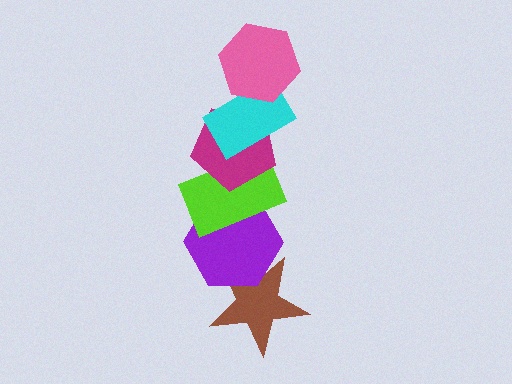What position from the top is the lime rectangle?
The lime rectangle is 4th from the top.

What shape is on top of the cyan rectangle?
The pink hexagon is on top of the cyan rectangle.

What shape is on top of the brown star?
The purple hexagon is on top of the brown star.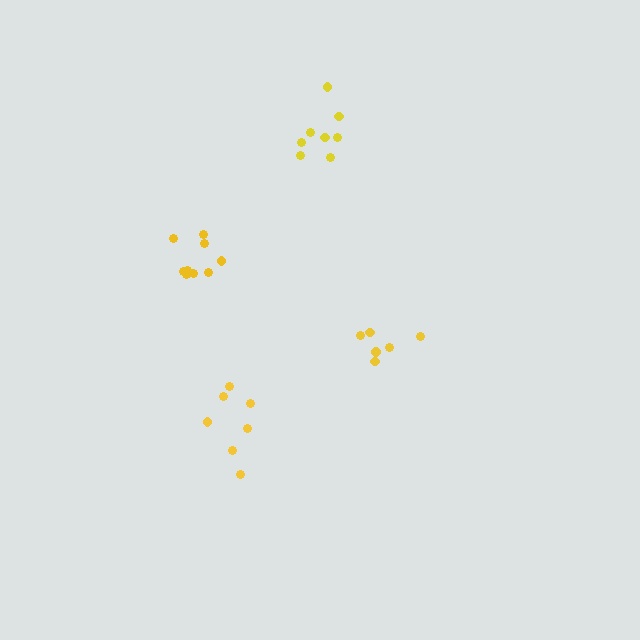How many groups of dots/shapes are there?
There are 4 groups.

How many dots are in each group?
Group 1: 7 dots, Group 2: 8 dots, Group 3: 9 dots, Group 4: 6 dots (30 total).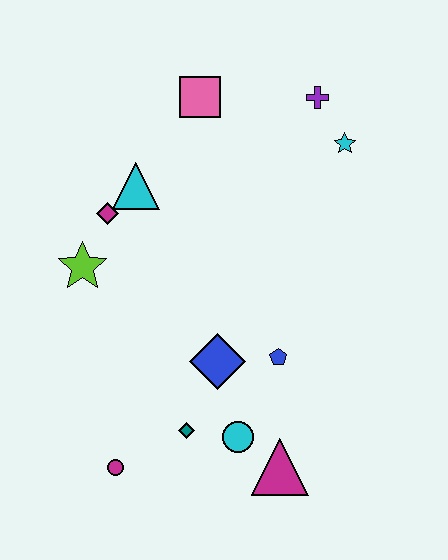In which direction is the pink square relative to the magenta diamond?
The pink square is above the magenta diamond.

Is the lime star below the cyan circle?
No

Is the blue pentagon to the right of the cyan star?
No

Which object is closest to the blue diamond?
The blue pentagon is closest to the blue diamond.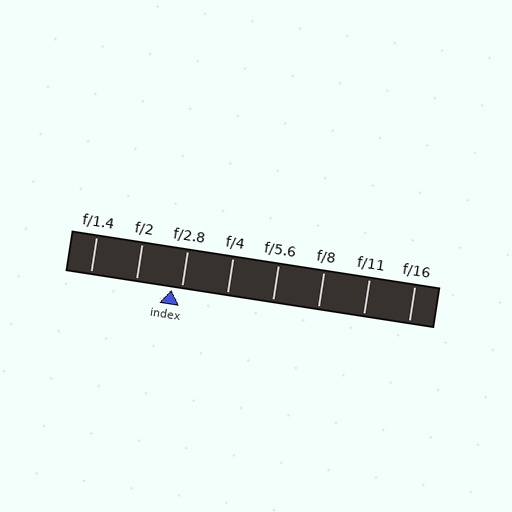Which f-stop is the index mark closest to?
The index mark is closest to f/2.8.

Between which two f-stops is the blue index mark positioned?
The index mark is between f/2 and f/2.8.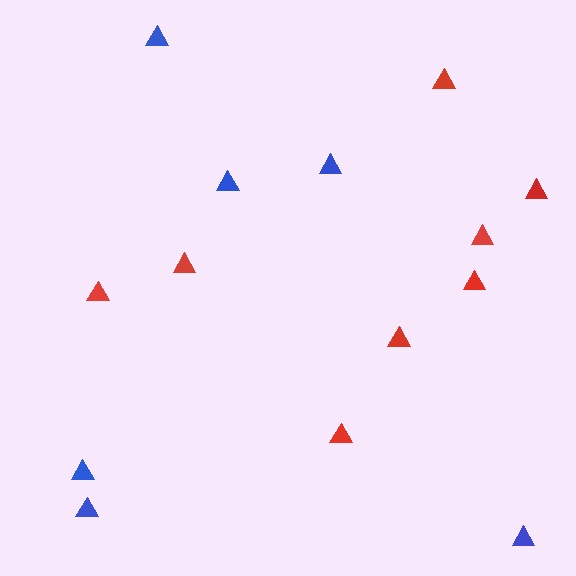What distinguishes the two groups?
There are 2 groups: one group of blue triangles (6) and one group of red triangles (8).